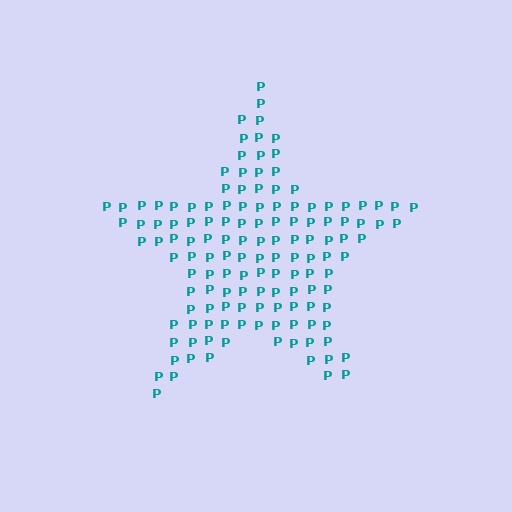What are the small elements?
The small elements are letter P's.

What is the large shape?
The large shape is a star.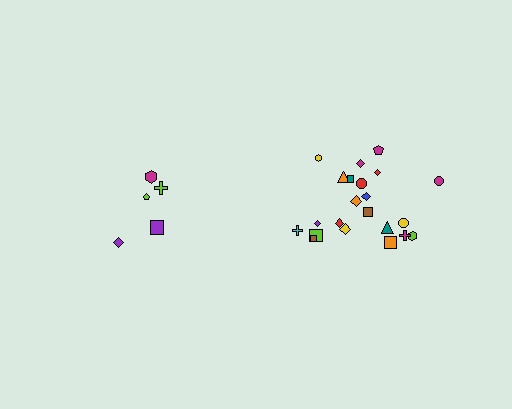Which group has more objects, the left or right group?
The right group.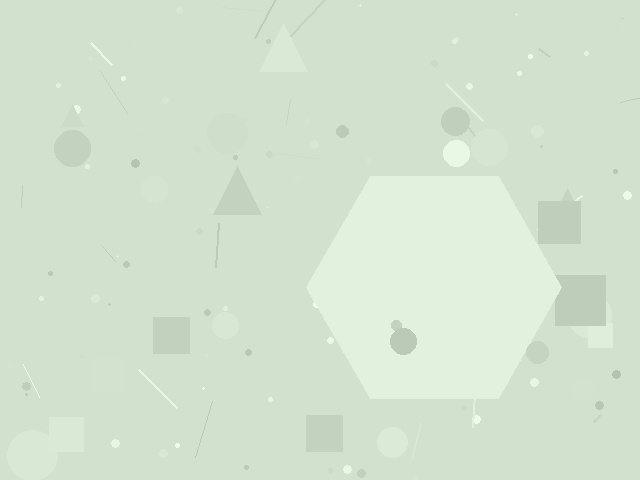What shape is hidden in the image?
A hexagon is hidden in the image.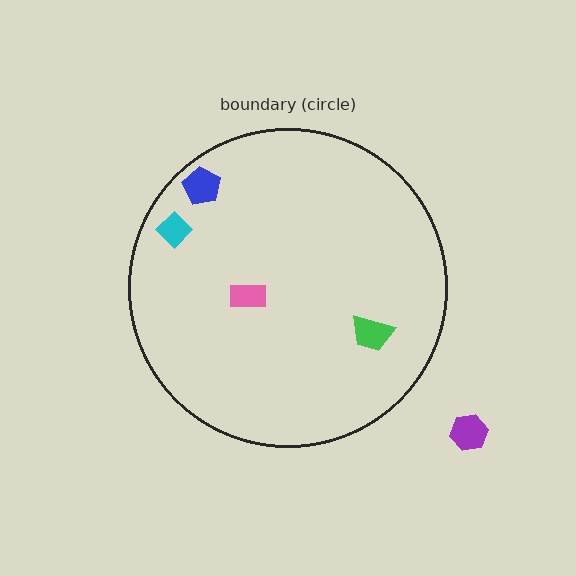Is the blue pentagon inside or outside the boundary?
Inside.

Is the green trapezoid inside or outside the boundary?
Inside.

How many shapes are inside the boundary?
4 inside, 1 outside.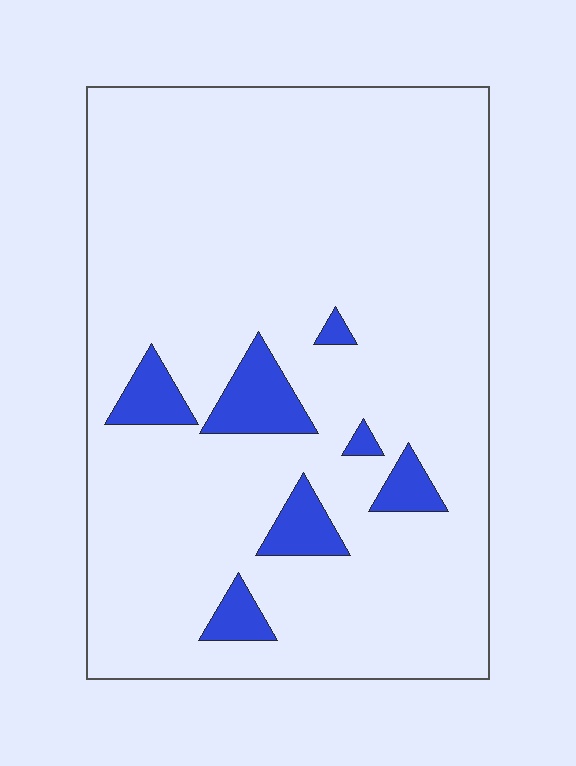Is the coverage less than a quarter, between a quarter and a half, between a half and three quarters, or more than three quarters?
Less than a quarter.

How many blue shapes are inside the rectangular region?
7.